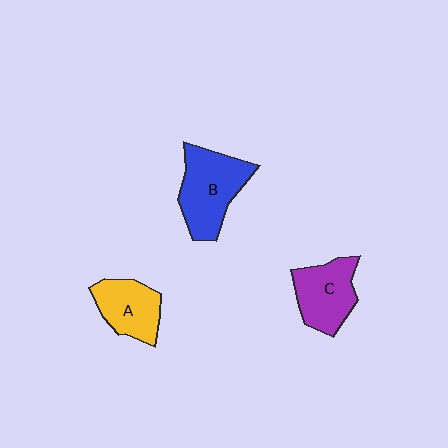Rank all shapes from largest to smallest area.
From largest to smallest: B (blue), C (purple), A (yellow).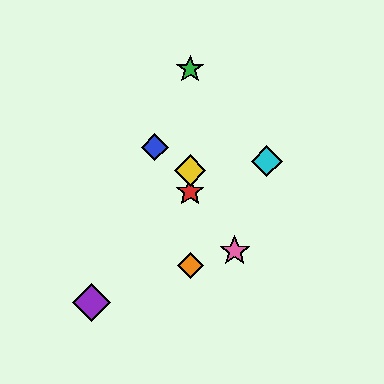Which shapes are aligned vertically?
The red star, the green star, the yellow diamond, the orange diamond are aligned vertically.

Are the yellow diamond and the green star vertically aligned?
Yes, both are at x≈190.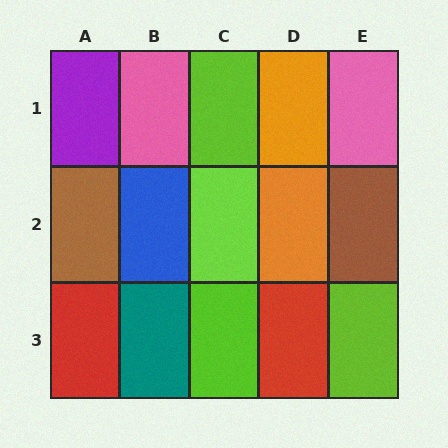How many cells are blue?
1 cell is blue.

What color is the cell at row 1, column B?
Pink.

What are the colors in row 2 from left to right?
Brown, blue, lime, orange, brown.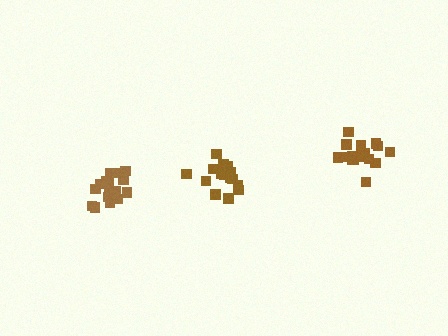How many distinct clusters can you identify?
There are 3 distinct clusters.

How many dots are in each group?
Group 1: 17 dots, Group 2: 19 dots, Group 3: 16 dots (52 total).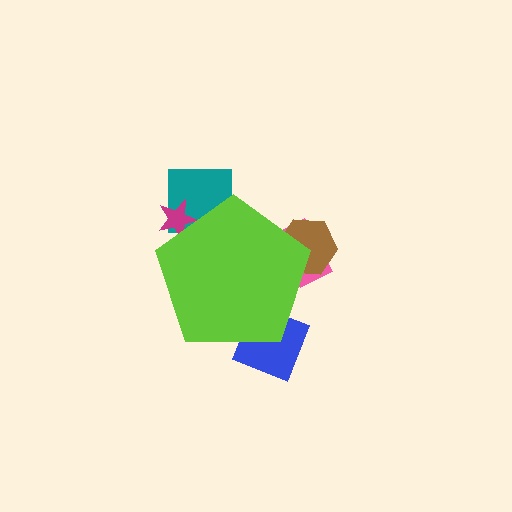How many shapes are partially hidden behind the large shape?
5 shapes are partially hidden.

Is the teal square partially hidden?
Yes, the teal square is partially hidden behind the lime pentagon.